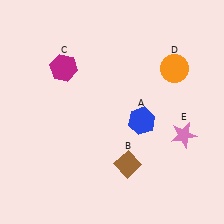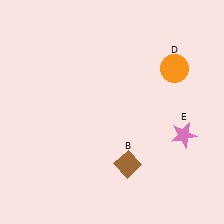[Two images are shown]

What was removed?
The blue hexagon (A), the magenta hexagon (C) were removed in Image 2.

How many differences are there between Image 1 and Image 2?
There are 2 differences between the two images.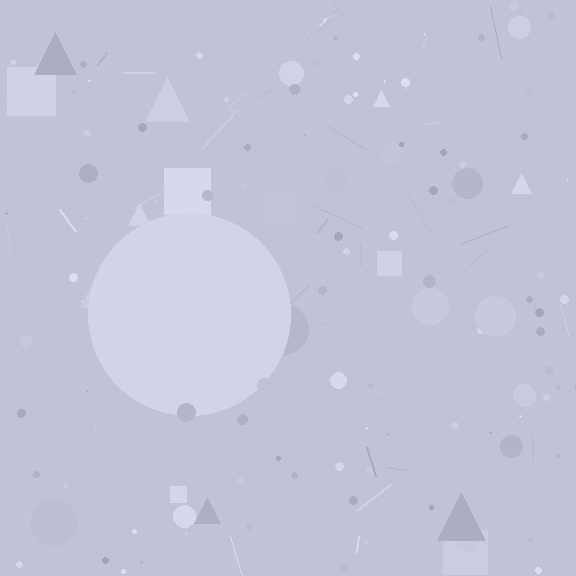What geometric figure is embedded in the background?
A circle is embedded in the background.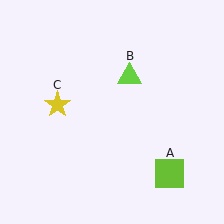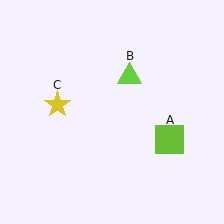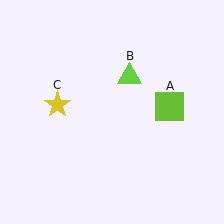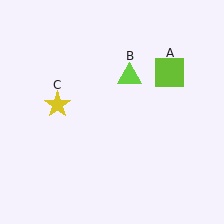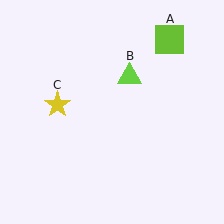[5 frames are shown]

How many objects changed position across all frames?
1 object changed position: lime square (object A).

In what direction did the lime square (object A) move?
The lime square (object A) moved up.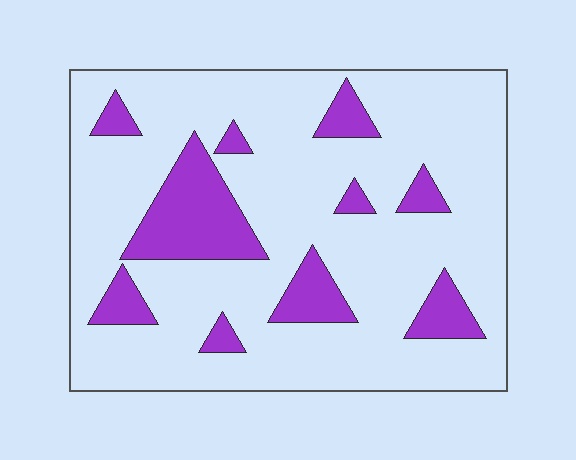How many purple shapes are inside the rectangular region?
10.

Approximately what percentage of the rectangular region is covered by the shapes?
Approximately 20%.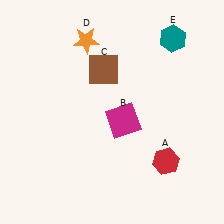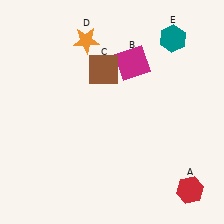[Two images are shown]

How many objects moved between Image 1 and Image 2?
2 objects moved between the two images.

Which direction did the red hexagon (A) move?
The red hexagon (A) moved down.